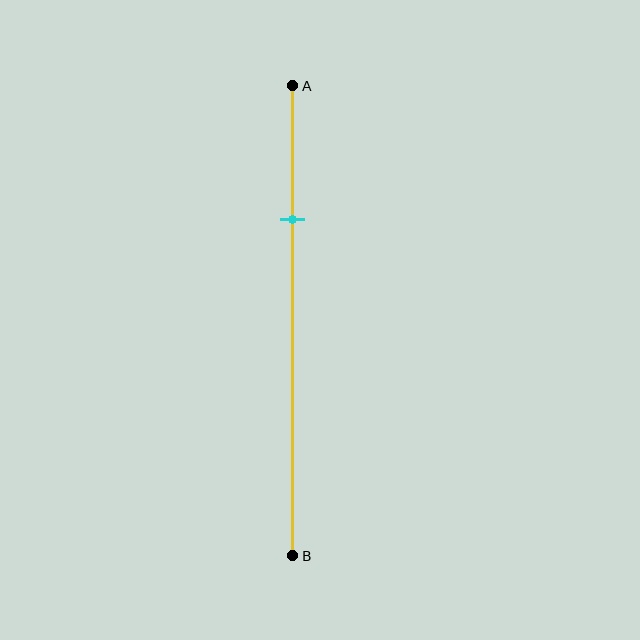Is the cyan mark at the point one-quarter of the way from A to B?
No, the mark is at about 30% from A, not at the 25% one-quarter point.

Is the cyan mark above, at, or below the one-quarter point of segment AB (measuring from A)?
The cyan mark is below the one-quarter point of segment AB.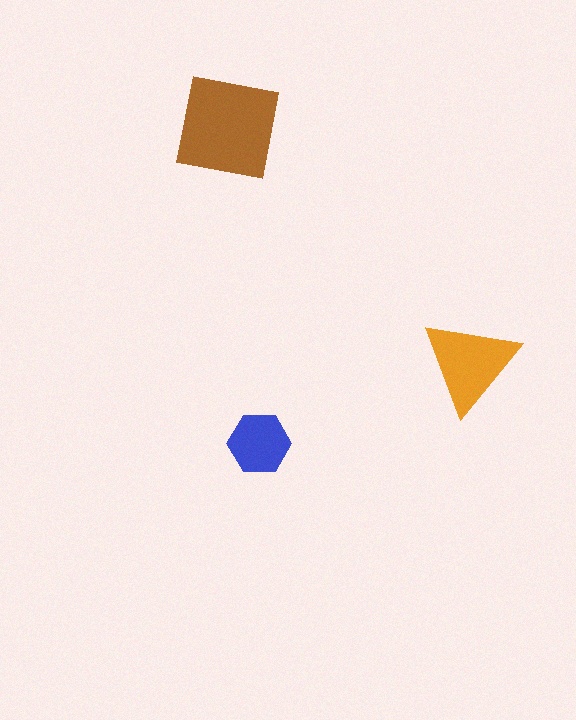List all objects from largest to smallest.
The brown square, the orange triangle, the blue hexagon.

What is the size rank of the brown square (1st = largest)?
1st.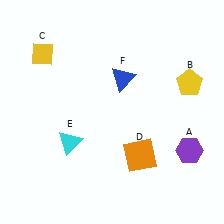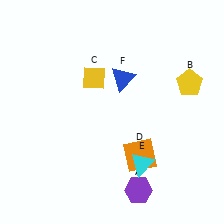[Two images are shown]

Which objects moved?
The objects that moved are: the purple hexagon (A), the yellow diamond (C), the cyan triangle (E).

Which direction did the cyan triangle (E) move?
The cyan triangle (E) moved right.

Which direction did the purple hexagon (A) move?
The purple hexagon (A) moved left.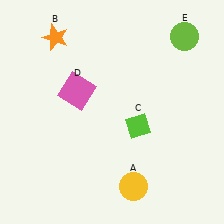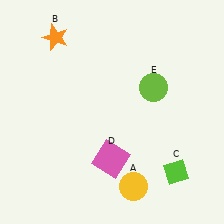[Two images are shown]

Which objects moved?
The objects that moved are: the lime diamond (C), the pink square (D), the lime circle (E).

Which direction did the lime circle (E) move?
The lime circle (E) moved down.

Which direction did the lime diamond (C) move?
The lime diamond (C) moved down.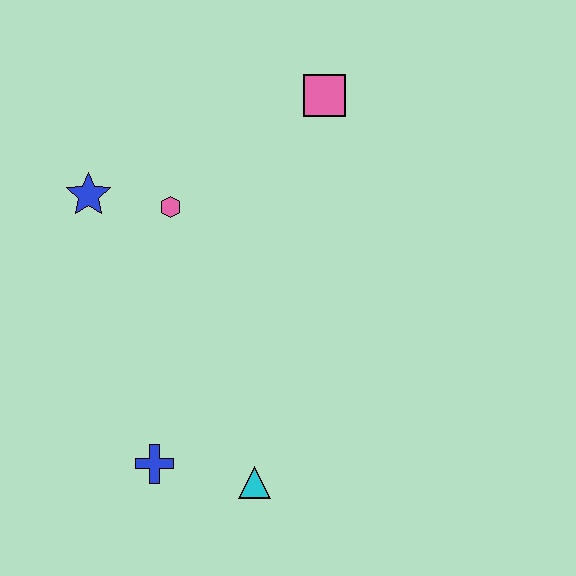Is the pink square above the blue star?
Yes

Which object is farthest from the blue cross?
The pink square is farthest from the blue cross.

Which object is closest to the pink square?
The pink hexagon is closest to the pink square.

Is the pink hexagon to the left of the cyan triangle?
Yes